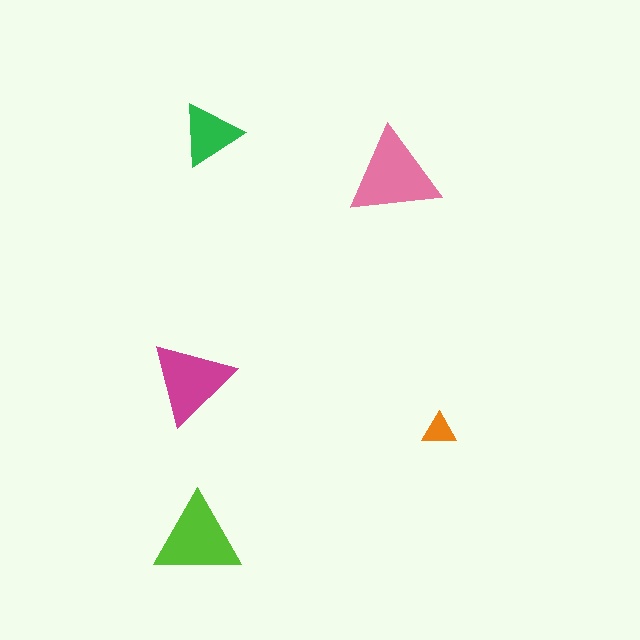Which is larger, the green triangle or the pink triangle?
The pink one.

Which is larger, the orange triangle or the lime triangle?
The lime one.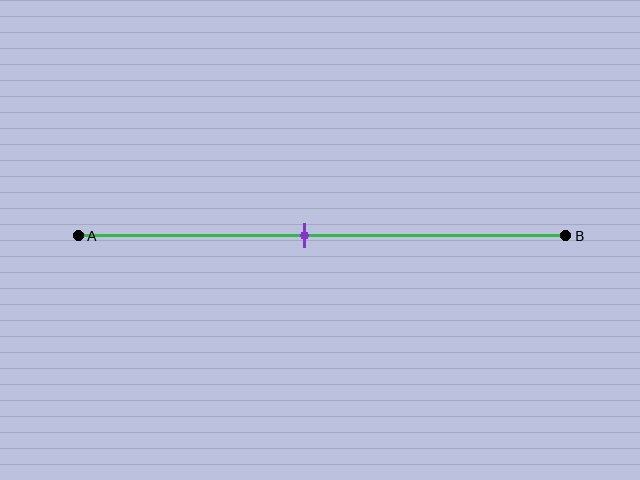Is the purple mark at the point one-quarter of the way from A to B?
No, the mark is at about 45% from A, not at the 25% one-quarter point.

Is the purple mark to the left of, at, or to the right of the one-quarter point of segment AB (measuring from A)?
The purple mark is to the right of the one-quarter point of segment AB.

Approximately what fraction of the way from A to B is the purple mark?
The purple mark is approximately 45% of the way from A to B.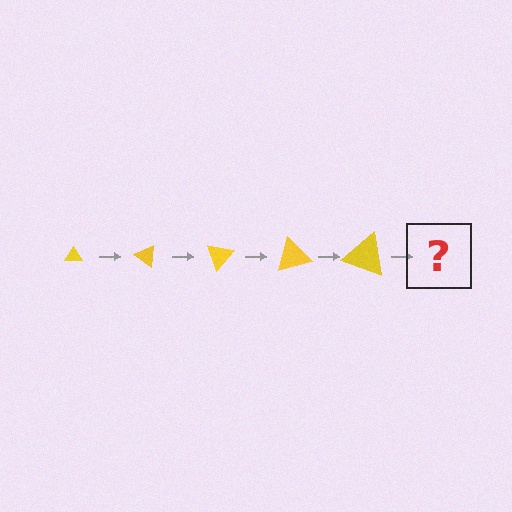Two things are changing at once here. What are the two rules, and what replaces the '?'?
The two rules are that the triangle grows larger each step and it rotates 35 degrees each step. The '?' should be a triangle, larger than the previous one and rotated 175 degrees from the start.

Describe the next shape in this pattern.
It should be a triangle, larger than the previous one and rotated 175 degrees from the start.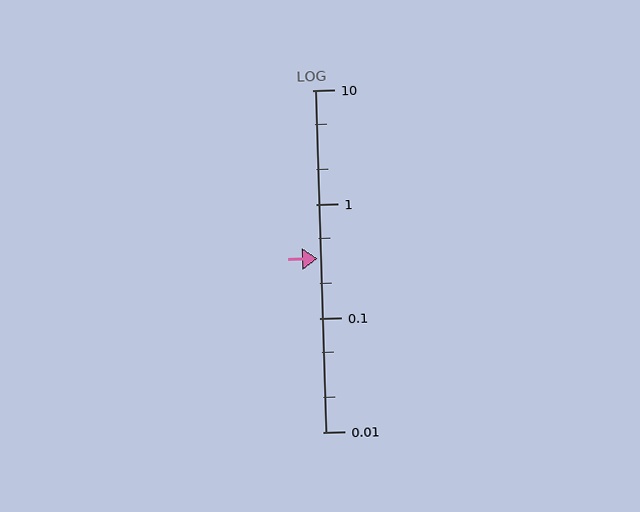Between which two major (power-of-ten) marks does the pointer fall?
The pointer is between 0.1 and 1.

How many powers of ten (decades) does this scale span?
The scale spans 3 decades, from 0.01 to 10.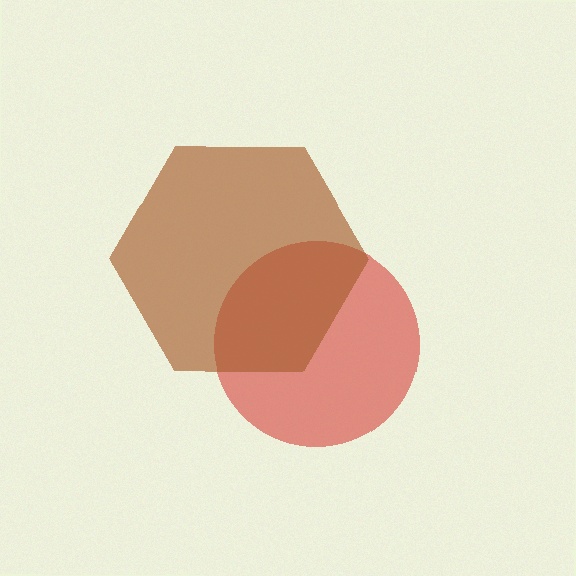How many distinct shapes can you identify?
There are 2 distinct shapes: a red circle, a brown hexagon.